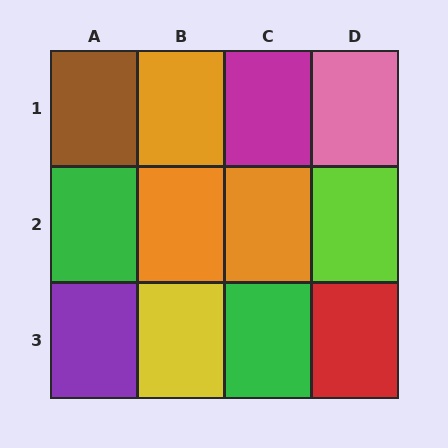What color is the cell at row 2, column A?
Green.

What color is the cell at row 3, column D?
Red.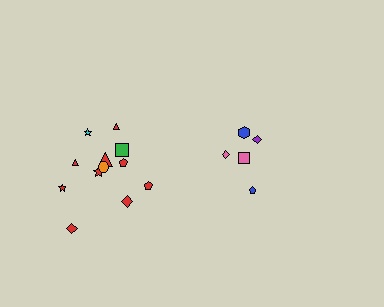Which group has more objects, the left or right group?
The left group.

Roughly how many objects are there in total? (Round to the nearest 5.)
Roughly 15 objects in total.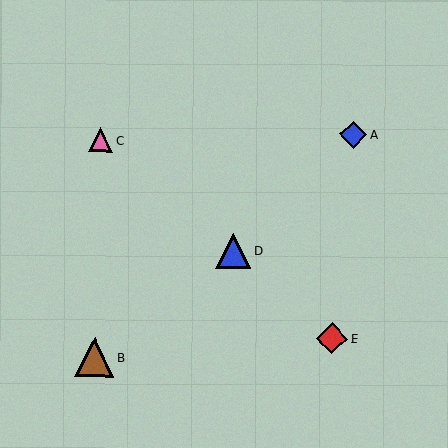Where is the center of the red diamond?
The center of the red diamond is at (332, 339).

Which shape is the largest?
The brown triangle (labeled B) is the largest.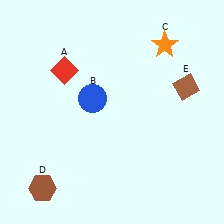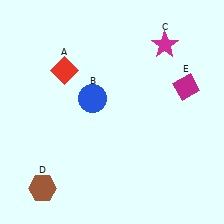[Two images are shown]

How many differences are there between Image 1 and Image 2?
There are 2 differences between the two images.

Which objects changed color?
C changed from orange to magenta. E changed from brown to magenta.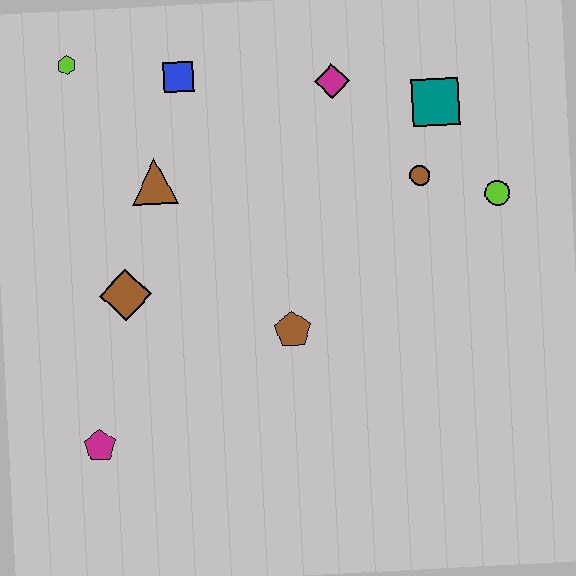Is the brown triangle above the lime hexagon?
No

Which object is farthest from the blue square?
The magenta pentagon is farthest from the blue square.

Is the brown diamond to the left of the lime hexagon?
No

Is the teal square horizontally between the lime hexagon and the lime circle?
Yes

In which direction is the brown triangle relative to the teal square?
The brown triangle is to the left of the teal square.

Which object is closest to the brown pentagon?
The brown diamond is closest to the brown pentagon.